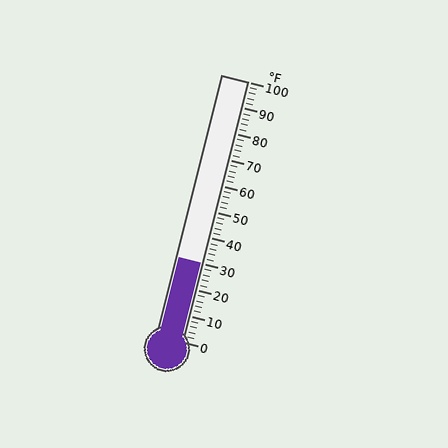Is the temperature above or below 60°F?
The temperature is below 60°F.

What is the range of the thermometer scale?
The thermometer scale ranges from 0°F to 100°F.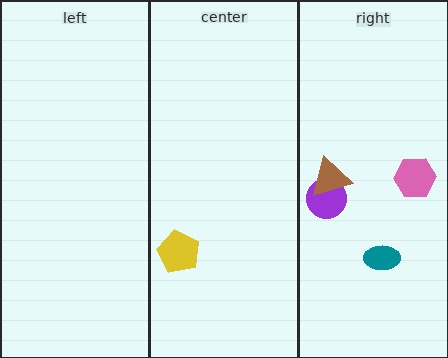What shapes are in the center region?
The yellow pentagon.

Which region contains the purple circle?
The right region.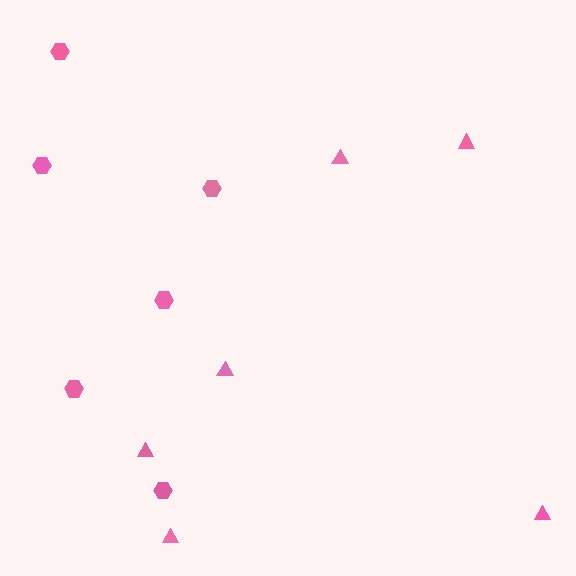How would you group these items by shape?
There are 2 groups: one group of hexagons (6) and one group of triangles (6).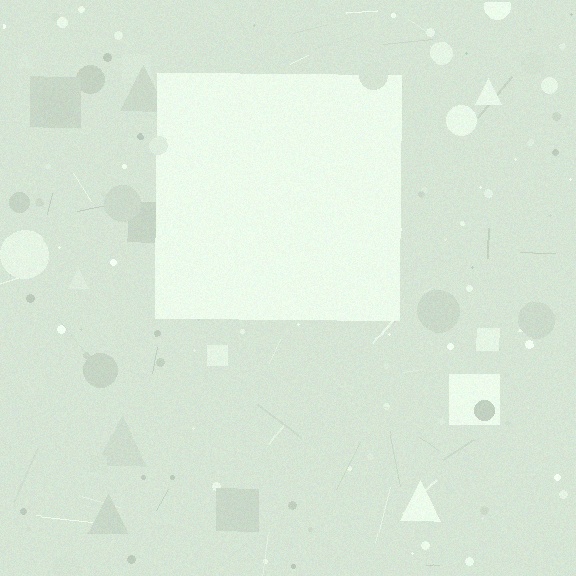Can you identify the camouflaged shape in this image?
The camouflaged shape is a square.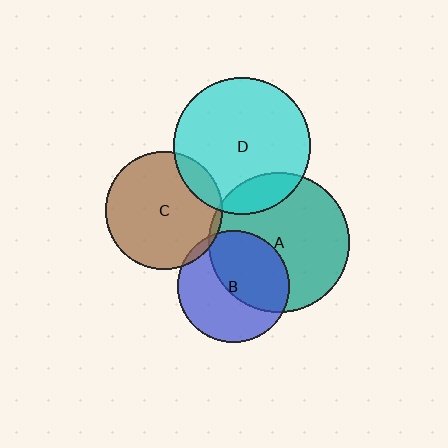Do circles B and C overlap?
Yes.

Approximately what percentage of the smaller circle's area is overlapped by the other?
Approximately 5%.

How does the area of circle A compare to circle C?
Approximately 1.4 times.